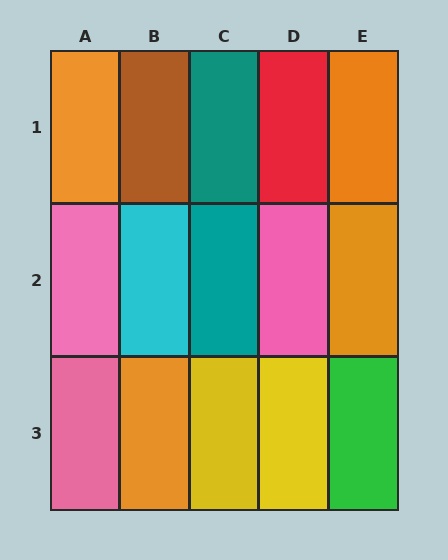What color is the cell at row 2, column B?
Cyan.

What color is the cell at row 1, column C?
Teal.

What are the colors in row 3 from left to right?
Pink, orange, yellow, yellow, green.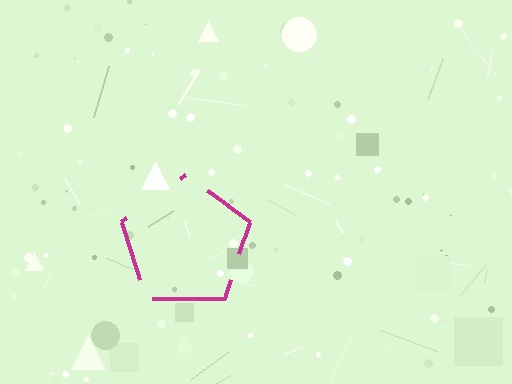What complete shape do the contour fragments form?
The contour fragments form a pentagon.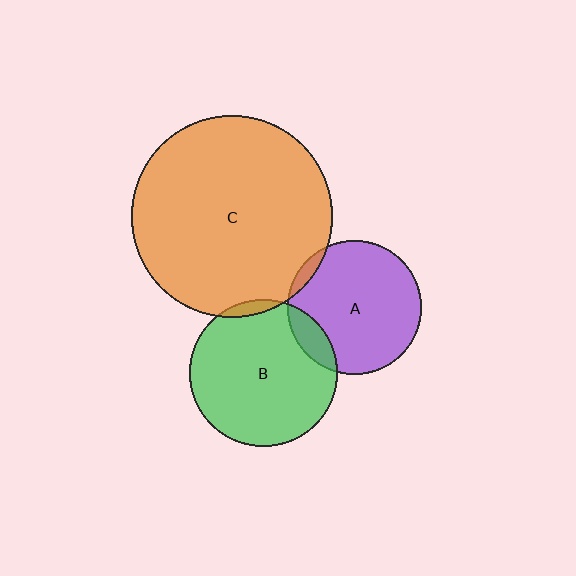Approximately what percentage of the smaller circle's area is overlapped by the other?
Approximately 5%.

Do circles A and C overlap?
Yes.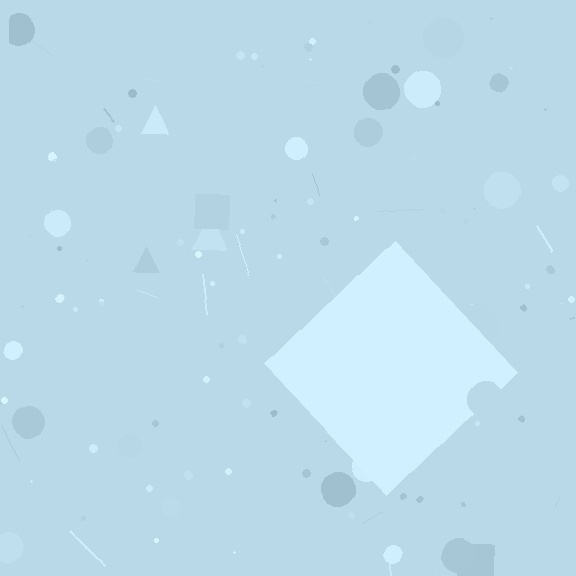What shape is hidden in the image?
A diamond is hidden in the image.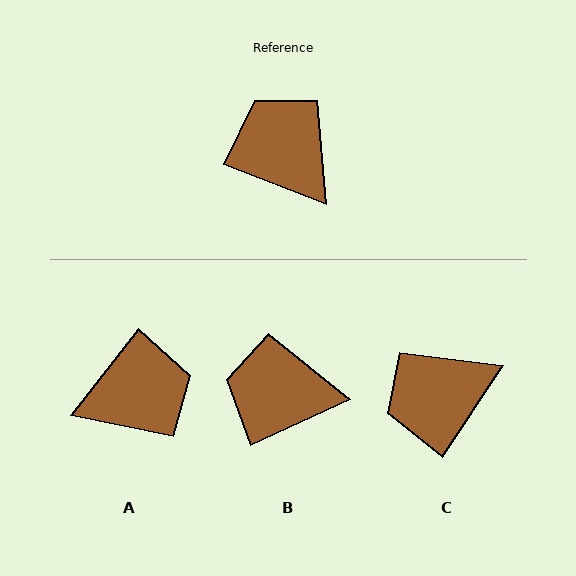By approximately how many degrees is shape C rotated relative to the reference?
Approximately 78 degrees counter-clockwise.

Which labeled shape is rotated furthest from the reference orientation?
A, about 106 degrees away.